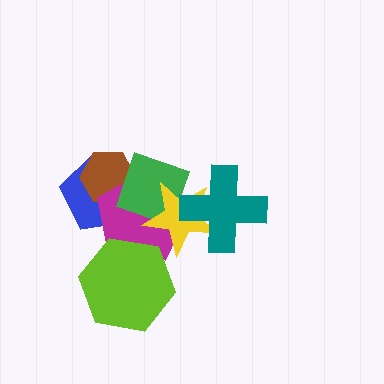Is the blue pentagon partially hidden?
Yes, it is partially covered by another shape.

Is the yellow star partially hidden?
Yes, it is partially covered by another shape.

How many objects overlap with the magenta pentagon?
6 objects overlap with the magenta pentagon.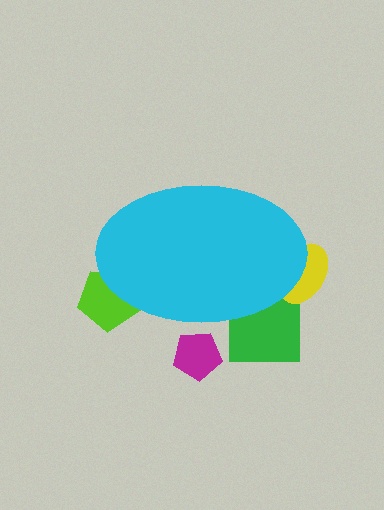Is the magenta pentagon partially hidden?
Yes, the magenta pentagon is partially hidden behind the cyan ellipse.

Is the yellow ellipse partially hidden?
Yes, the yellow ellipse is partially hidden behind the cyan ellipse.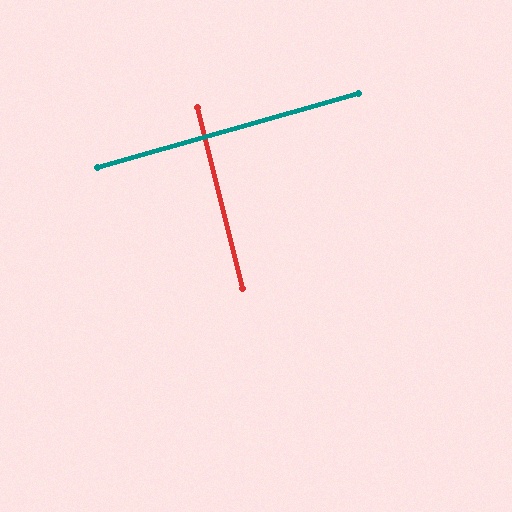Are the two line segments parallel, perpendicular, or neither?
Perpendicular — they meet at approximately 88°.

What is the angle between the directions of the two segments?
Approximately 88 degrees.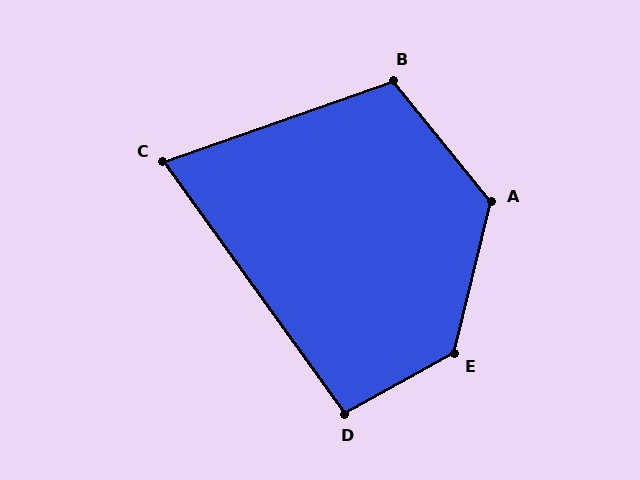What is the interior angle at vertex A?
Approximately 127 degrees (obtuse).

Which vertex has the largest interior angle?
E, at approximately 133 degrees.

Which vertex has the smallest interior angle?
C, at approximately 74 degrees.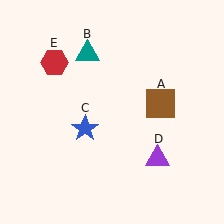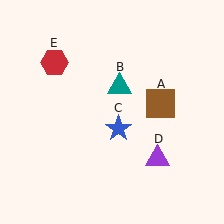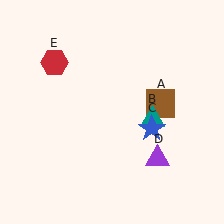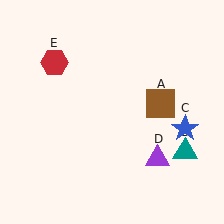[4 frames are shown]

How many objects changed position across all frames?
2 objects changed position: teal triangle (object B), blue star (object C).